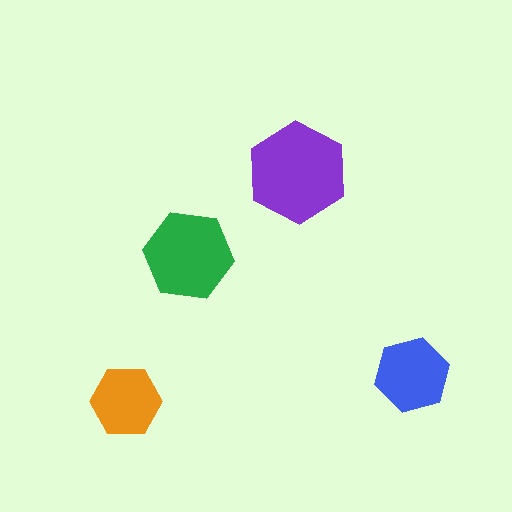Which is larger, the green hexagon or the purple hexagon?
The purple one.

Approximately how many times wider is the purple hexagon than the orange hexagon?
About 1.5 times wider.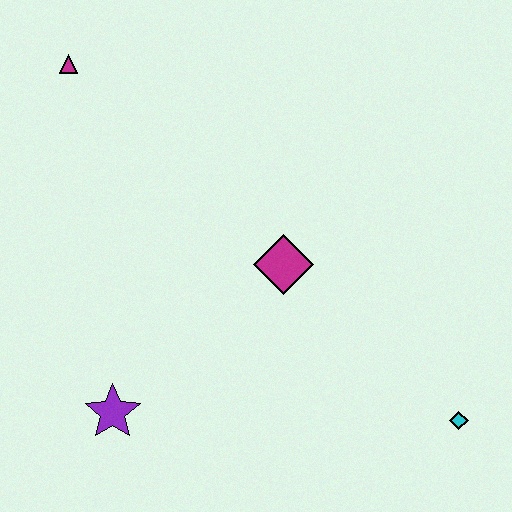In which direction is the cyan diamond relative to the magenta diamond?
The cyan diamond is to the right of the magenta diamond.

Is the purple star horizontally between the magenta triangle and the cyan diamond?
Yes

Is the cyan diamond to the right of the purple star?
Yes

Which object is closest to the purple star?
The magenta diamond is closest to the purple star.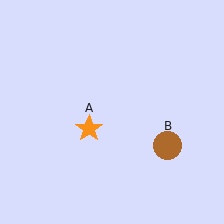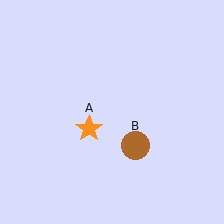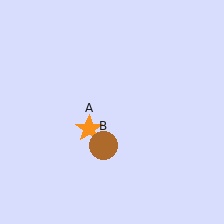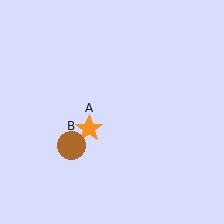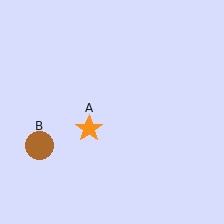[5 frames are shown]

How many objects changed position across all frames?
1 object changed position: brown circle (object B).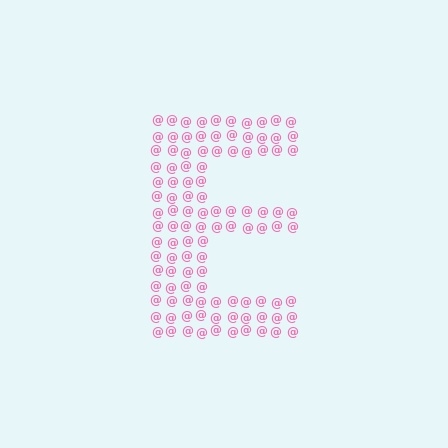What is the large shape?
The large shape is the letter E.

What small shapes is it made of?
It is made of small at signs.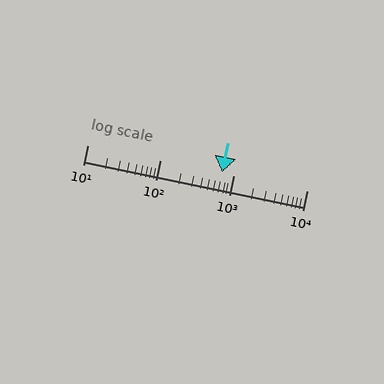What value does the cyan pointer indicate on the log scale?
The pointer indicates approximately 690.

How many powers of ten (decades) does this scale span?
The scale spans 3 decades, from 10 to 10000.